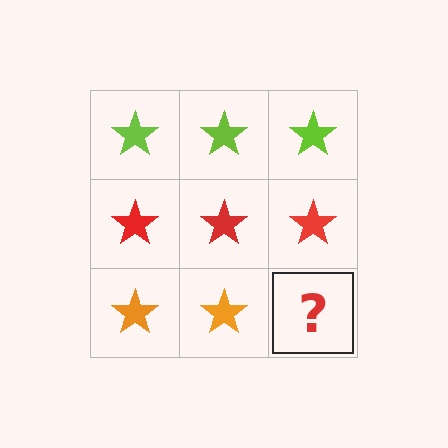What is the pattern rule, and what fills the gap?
The rule is that each row has a consistent color. The gap should be filled with an orange star.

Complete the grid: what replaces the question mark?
The question mark should be replaced with an orange star.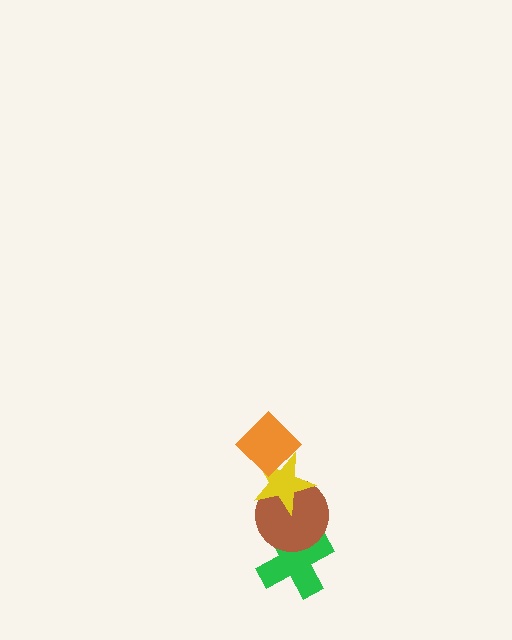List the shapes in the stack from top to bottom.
From top to bottom: the orange diamond, the yellow star, the brown circle, the green cross.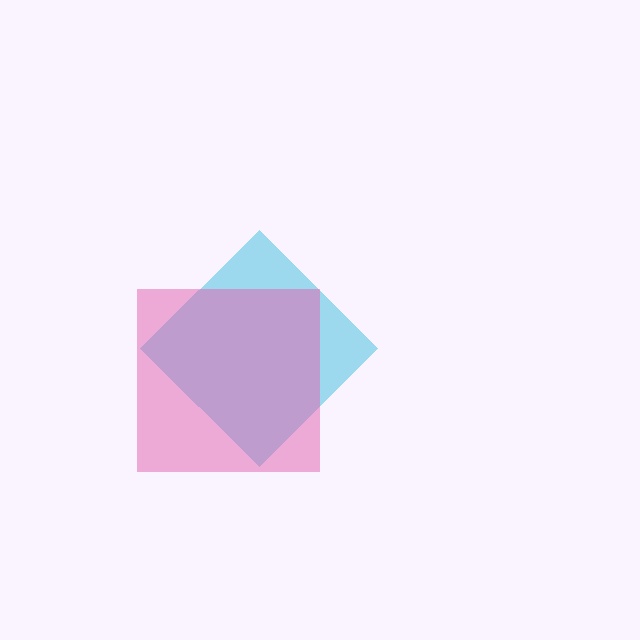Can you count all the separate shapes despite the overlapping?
Yes, there are 2 separate shapes.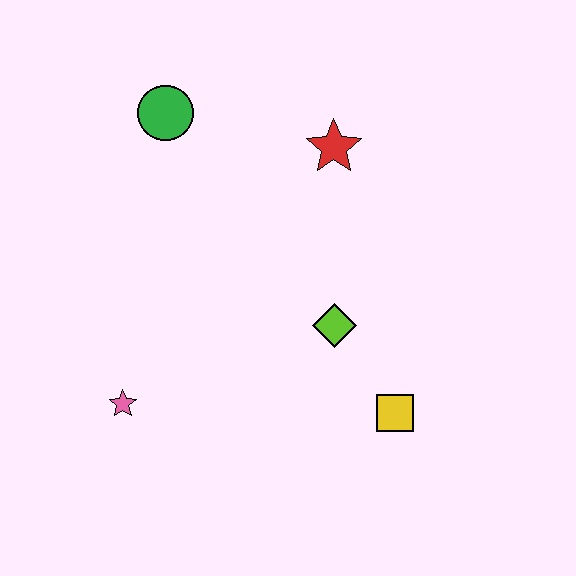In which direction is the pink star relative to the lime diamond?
The pink star is to the left of the lime diamond.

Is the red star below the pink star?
No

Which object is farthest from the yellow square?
The green circle is farthest from the yellow square.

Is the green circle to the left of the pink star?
No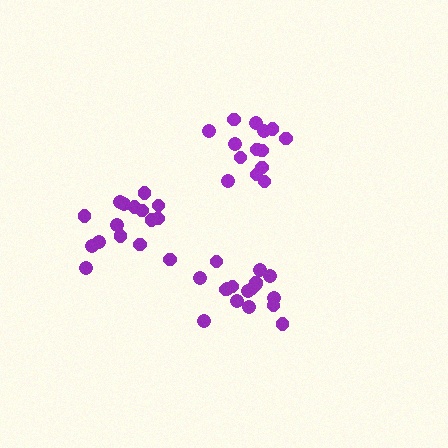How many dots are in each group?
Group 1: 16 dots, Group 2: 17 dots, Group 3: 14 dots (47 total).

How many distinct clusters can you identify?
There are 3 distinct clusters.